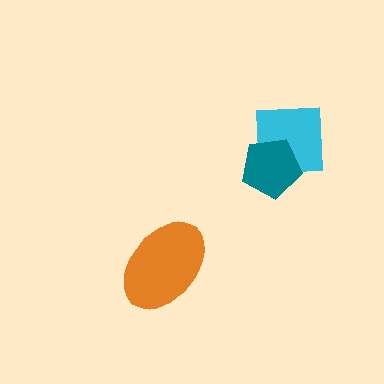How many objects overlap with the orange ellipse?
0 objects overlap with the orange ellipse.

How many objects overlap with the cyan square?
1 object overlaps with the cyan square.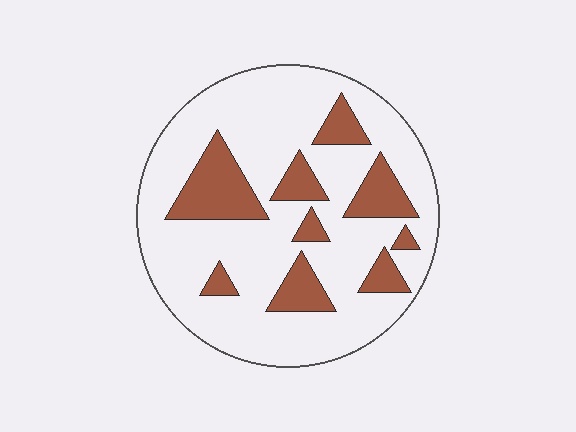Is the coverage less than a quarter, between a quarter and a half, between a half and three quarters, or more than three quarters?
Less than a quarter.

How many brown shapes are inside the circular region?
9.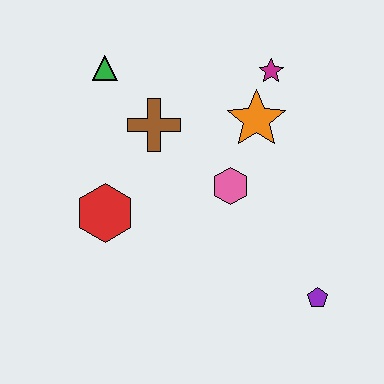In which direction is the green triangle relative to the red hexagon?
The green triangle is above the red hexagon.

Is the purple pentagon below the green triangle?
Yes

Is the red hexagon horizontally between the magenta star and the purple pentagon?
No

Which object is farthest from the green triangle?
The purple pentagon is farthest from the green triangle.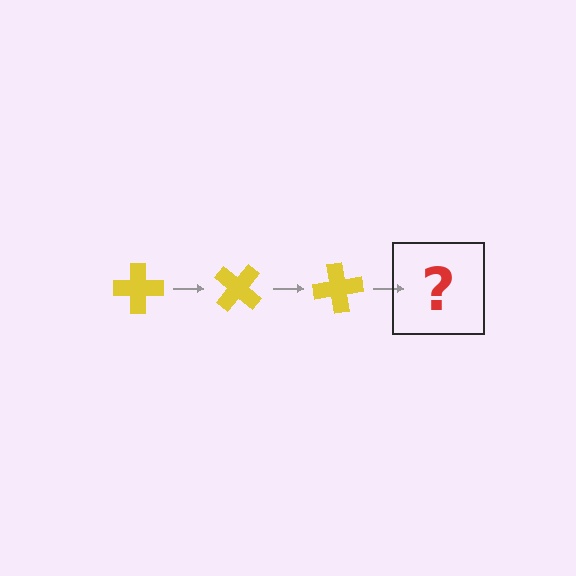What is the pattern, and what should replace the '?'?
The pattern is that the cross rotates 40 degrees each step. The '?' should be a yellow cross rotated 120 degrees.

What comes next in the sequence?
The next element should be a yellow cross rotated 120 degrees.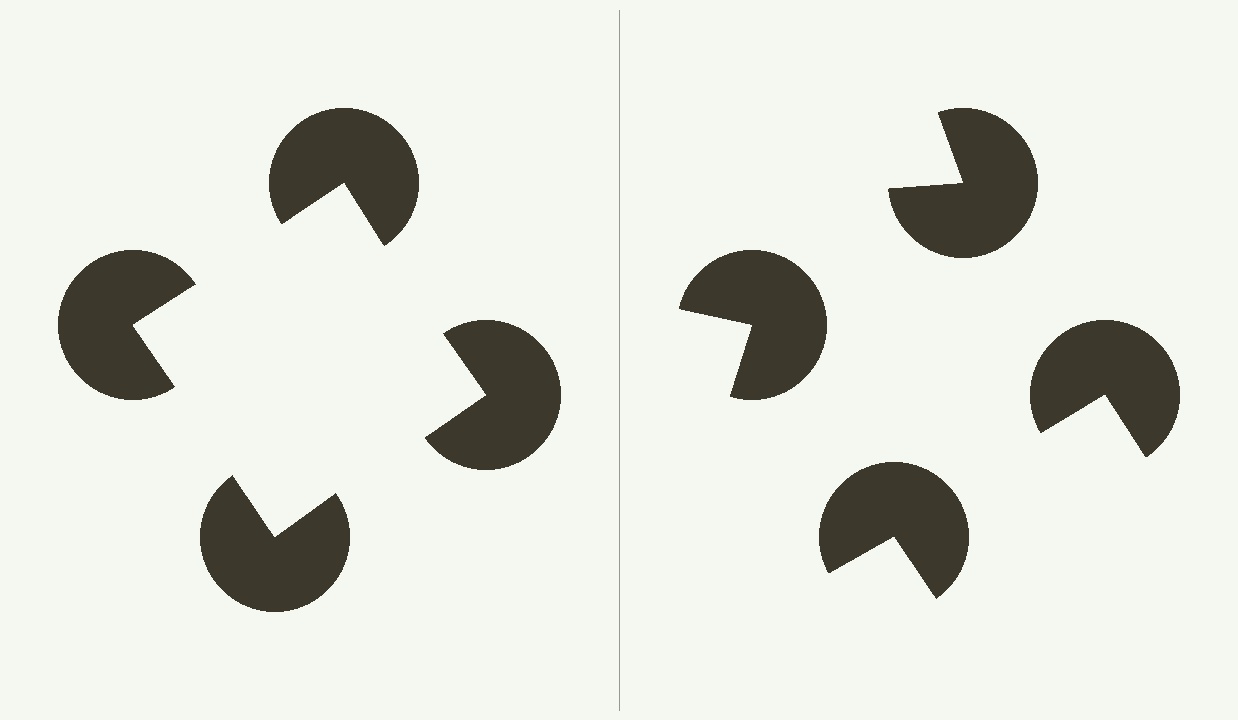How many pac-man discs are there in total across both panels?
8 — 4 on each side.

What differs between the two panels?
The pac-man discs are positioned identically on both sides; only the wedge orientations differ. On the left they align to a square; on the right they are misaligned.